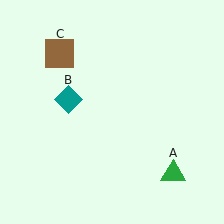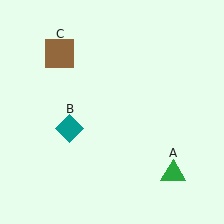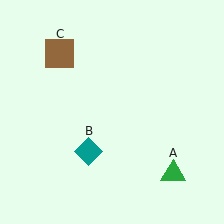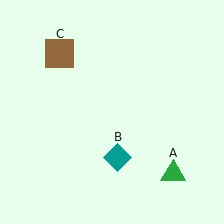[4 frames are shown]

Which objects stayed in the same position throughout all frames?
Green triangle (object A) and brown square (object C) remained stationary.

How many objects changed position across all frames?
1 object changed position: teal diamond (object B).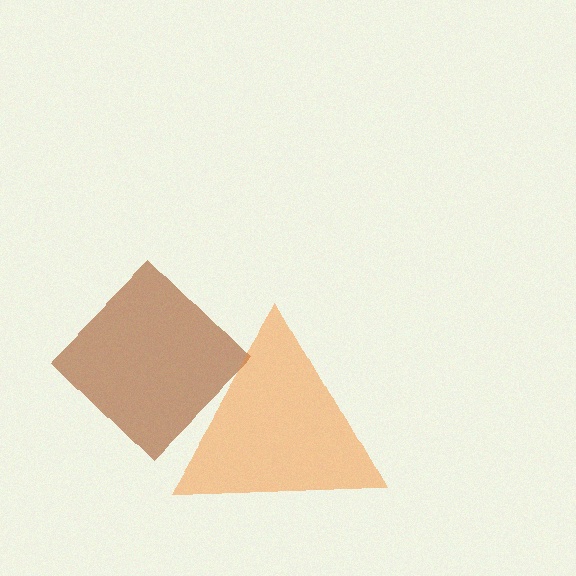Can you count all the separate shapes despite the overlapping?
Yes, there are 2 separate shapes.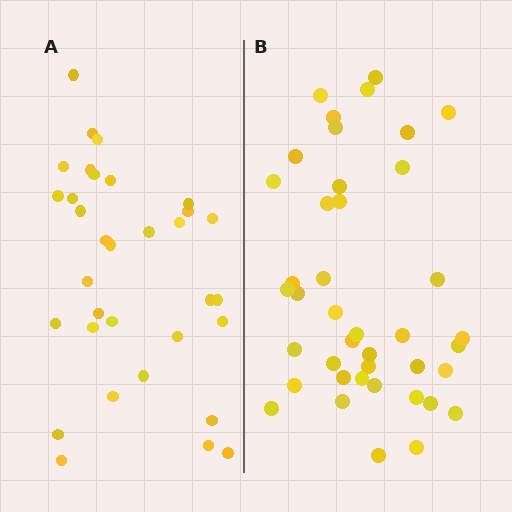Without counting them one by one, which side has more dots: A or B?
Region B (the right region) has more dots.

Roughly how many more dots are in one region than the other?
Region B has roughly 8 or so more dots than region A.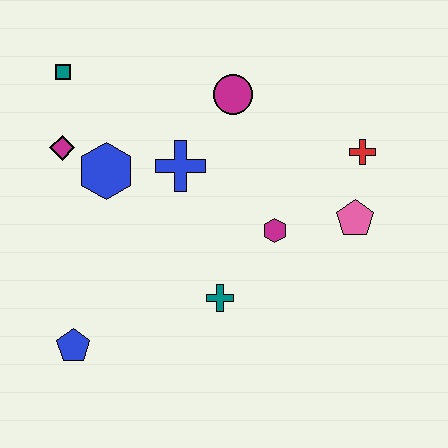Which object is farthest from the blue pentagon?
The red cross is farthest from the blue pentagon.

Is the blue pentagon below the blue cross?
Yes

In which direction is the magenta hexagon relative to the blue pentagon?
The magenta hexagon is to the right of the blue pentagon.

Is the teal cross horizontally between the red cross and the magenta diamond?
Yes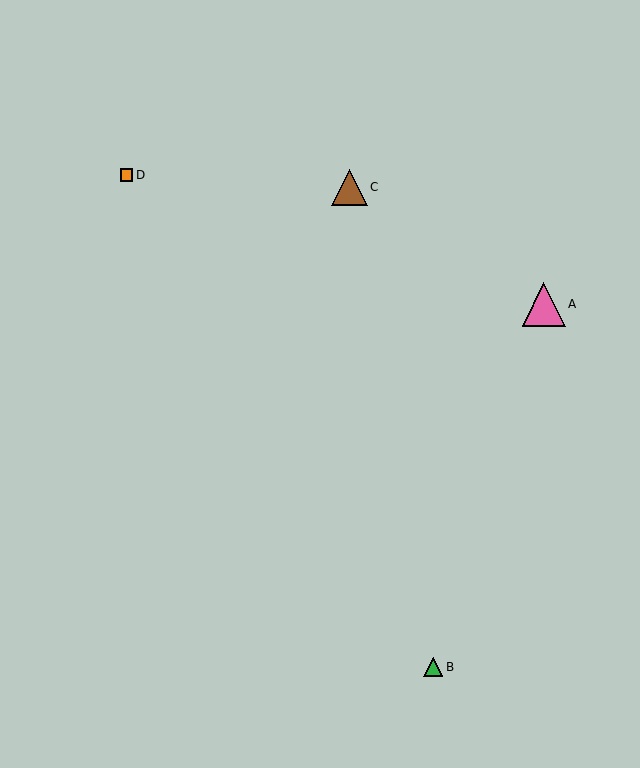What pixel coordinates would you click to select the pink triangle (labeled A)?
Click at (544, 304) to select the pink triangle A.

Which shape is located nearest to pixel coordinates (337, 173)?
The brown triangle (labeled C) at (349, 187) is nearest to that location.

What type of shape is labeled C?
Shape C is a brown triangle.